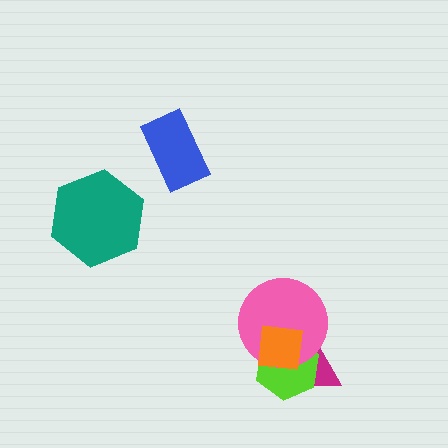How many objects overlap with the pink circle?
3 objects overlap with the pink circle.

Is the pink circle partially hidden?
Yes, it is partially covered by another shape.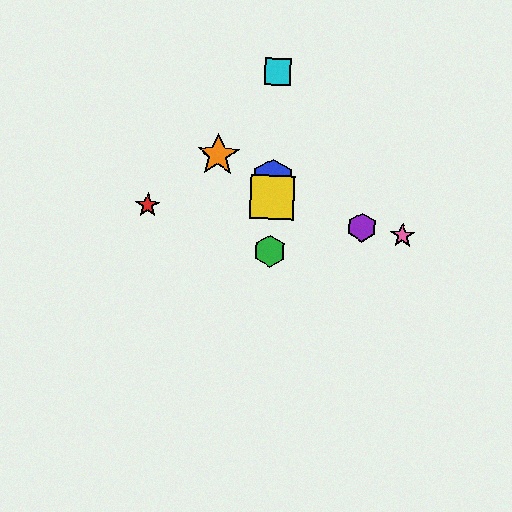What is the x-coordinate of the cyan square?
The cyan square is at x≈278.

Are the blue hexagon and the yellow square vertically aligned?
Yes, both are at x≈273.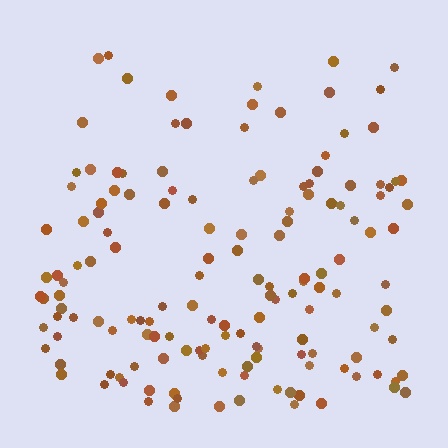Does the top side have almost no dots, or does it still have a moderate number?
Still a moderate number, just noticeably fewer than the bottom.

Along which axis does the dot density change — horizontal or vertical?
Vertical.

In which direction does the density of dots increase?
From top to bottom, with the bottom side densest.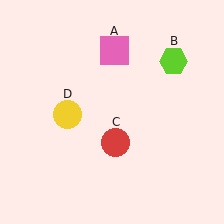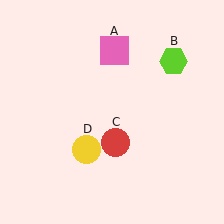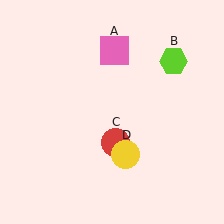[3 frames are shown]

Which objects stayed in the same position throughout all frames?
Pink square (object A) and lime hexagon (object B) and red circle (object C) remained stationary.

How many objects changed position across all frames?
1 object changed position: yellow circle (object D).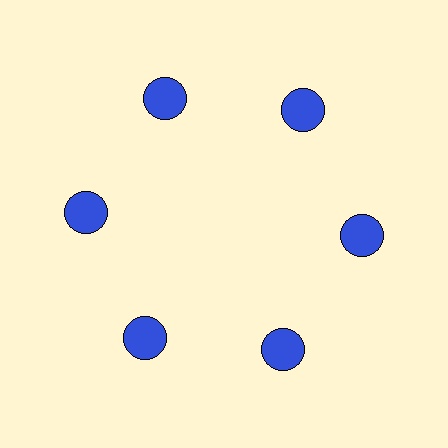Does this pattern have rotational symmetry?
Yes, this pattern has 6-fold rotational symmetry. It looks the same after rotating 60 degrees around the center.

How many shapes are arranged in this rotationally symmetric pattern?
There are 6 shapes, arranged in 6 groups of 1.